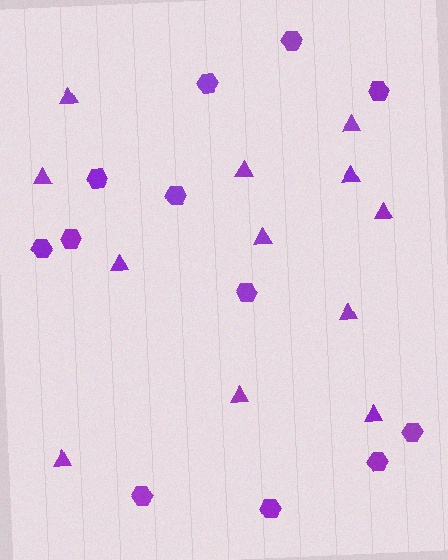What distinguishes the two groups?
There are 2 groups: one group of hexagons (12) and one group of triangles (12).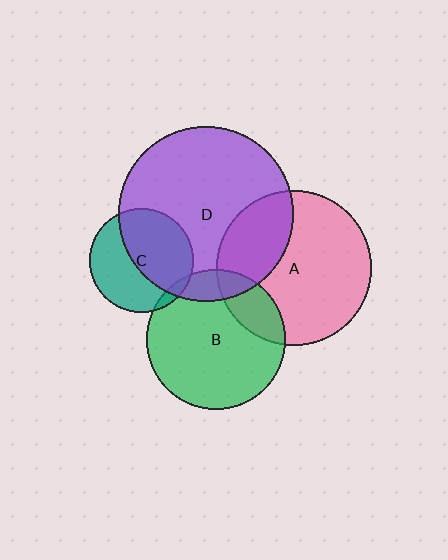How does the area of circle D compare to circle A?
Approximately 1.3 times.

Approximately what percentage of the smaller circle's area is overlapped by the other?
Approximately 30%.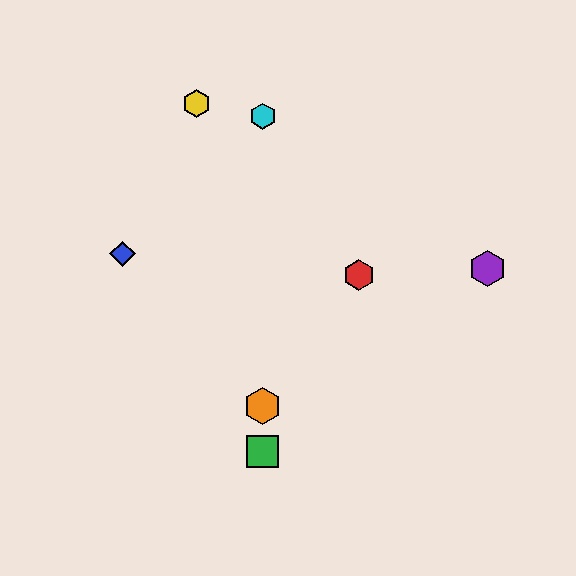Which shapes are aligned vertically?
The green square, the orange hexagon, the cyan hexagon are aligned vertically.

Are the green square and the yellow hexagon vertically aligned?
No, the green square is at x≈263 and the yellow hexagon is at x≈196.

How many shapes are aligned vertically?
3 shapes (the green square, the orange hexagon, the cyan hexagon) are aligned vertically.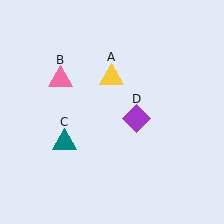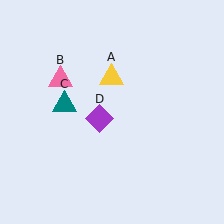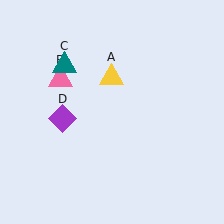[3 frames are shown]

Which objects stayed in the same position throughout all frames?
Yellow triangle (object A) and pink triangle (object B) remained stationary.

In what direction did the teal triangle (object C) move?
The teal triangle (object C) moved up.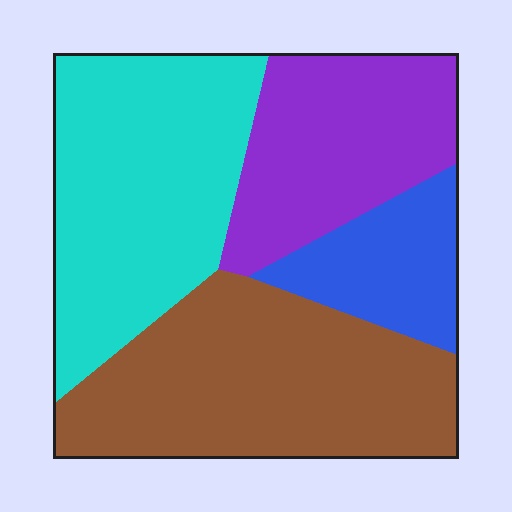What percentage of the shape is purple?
Purple takes up between a sixth and a third of the shape.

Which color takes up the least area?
Blue, at roughly 10%.